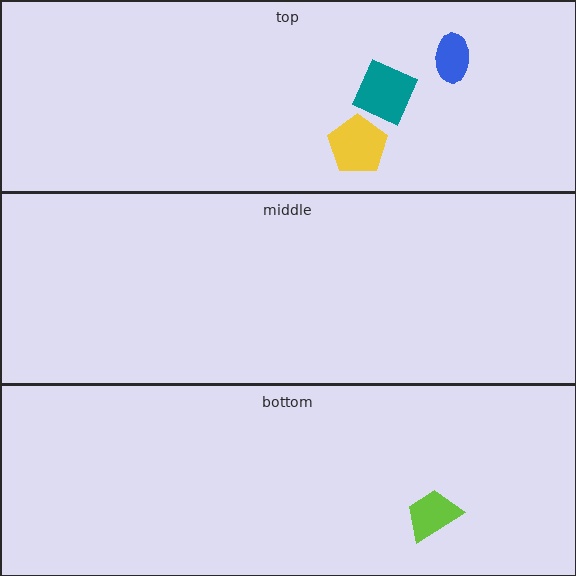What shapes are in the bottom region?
The lime trapezoid.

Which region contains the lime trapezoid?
The bottom region.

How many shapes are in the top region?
3.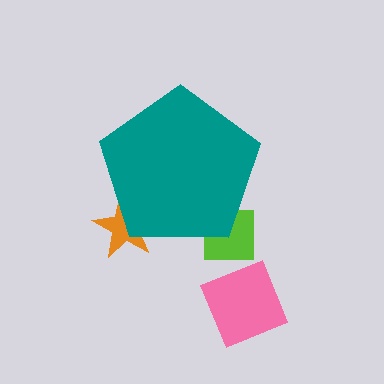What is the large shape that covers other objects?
A teal pentagon.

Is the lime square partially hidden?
Yes, the lime square is partially hidden behind the teal pentagon.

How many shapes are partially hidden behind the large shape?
2 shapes are partially hidden.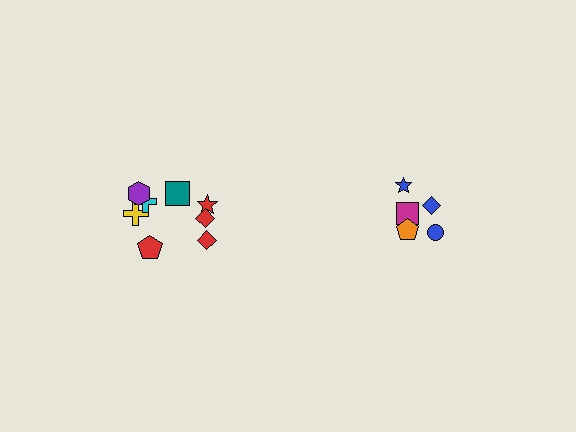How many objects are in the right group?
There are 6 objects.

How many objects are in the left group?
There are 8 objects.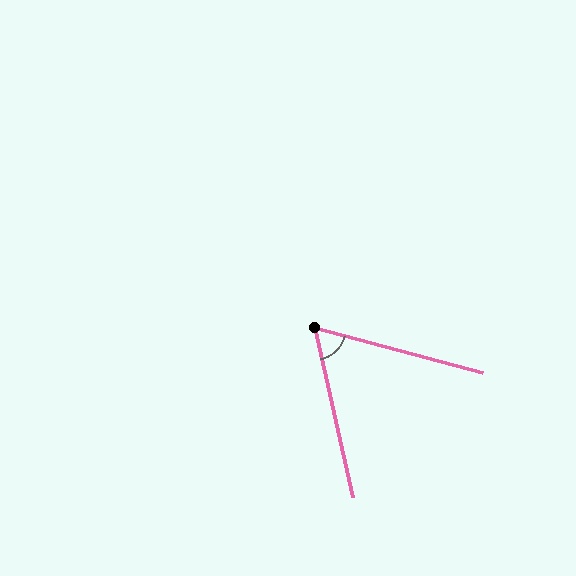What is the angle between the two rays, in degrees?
Approximately 62 degrees.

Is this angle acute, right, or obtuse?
It is acute.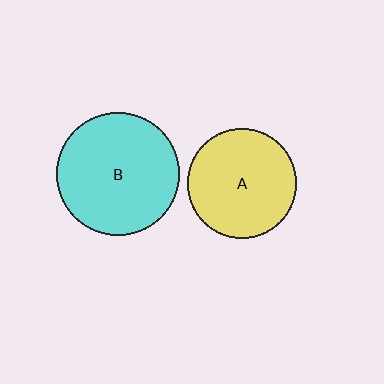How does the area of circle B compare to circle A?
Approximately 1.3 times.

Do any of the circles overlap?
No, none of the circles overlap.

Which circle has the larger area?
Circle B (cyan).